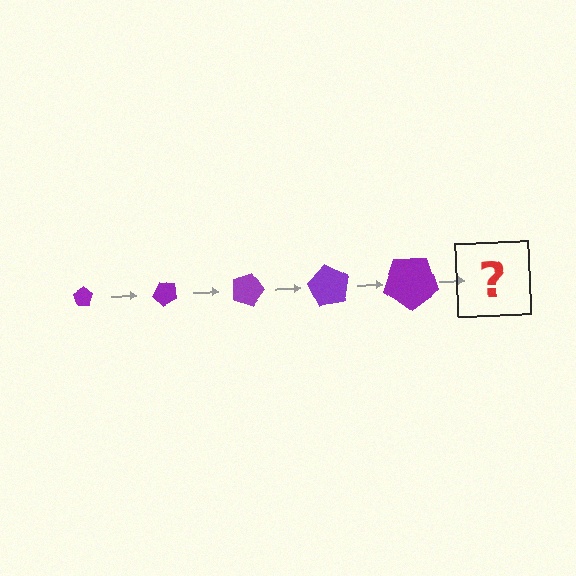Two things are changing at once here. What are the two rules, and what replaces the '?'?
The two rules are that the pentagon grows larger each step and it rotates 45 degrees each step. The '?' should be a pentagon, larger than the previous one and rotated 225 degrees from the start.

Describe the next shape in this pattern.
It should be a pentagon, larger than the previous one and rotated 225 degrees from the start.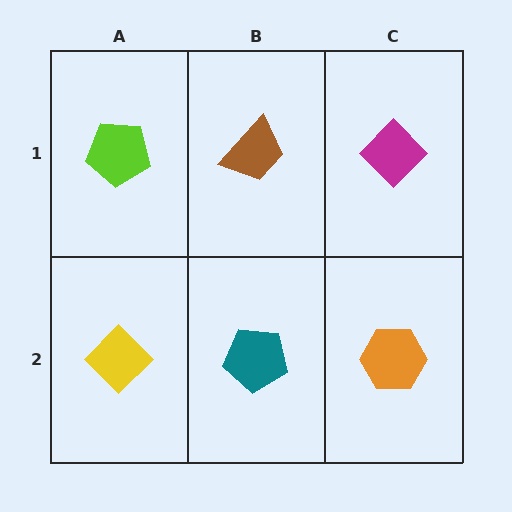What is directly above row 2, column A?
A lime pentagon.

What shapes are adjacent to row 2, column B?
A brown trapezoid (row 1, column B), a yellow diamond (row 2, column A), an orange hexagon (row 2, column C).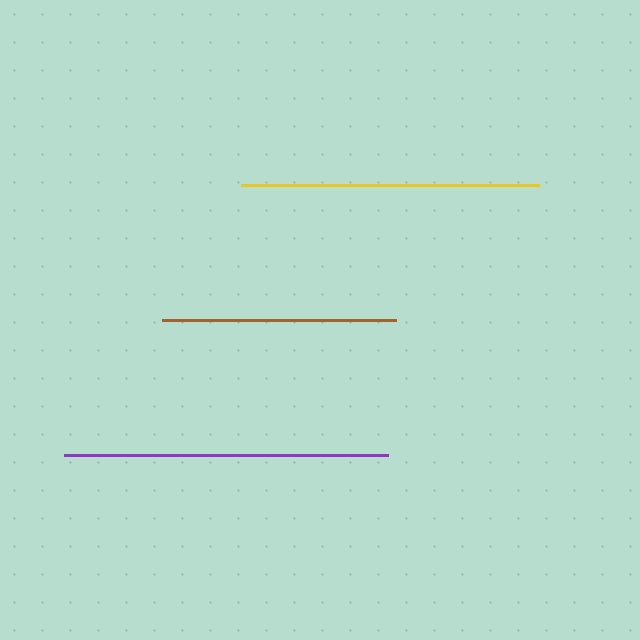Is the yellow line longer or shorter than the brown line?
The yellow line is longer than the brown line.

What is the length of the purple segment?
The purple segment is approximately 324 pixels long.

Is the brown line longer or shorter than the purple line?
The purple line is longer than the brown line.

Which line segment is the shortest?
The brown line is the shortest at approximately 234 pixels.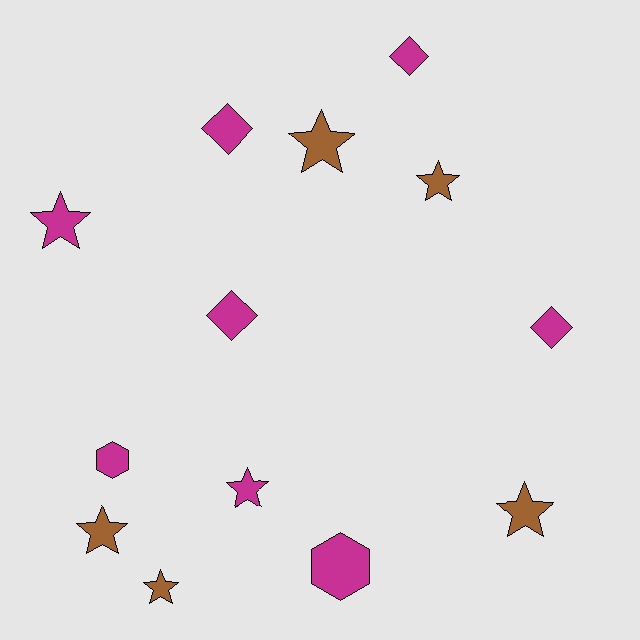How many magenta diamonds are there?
There are 4 magenta diamonds.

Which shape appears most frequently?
Star, with 7 objects.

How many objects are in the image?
There are 13 objects.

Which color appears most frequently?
Magenta, with 8 objects.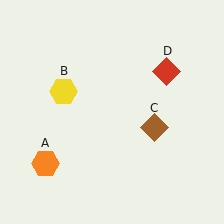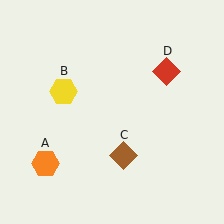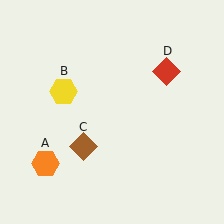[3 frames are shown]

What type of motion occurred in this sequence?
The brown diamond (object C) rotated clockwise around the center of the scene.